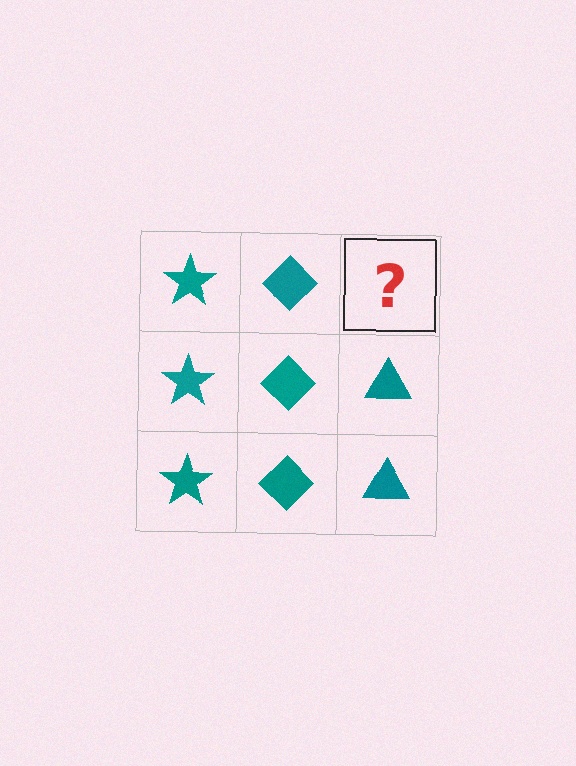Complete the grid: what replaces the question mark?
The question mark should be replaced with a teal triangle.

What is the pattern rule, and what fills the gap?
The rule is that each column has a consistent shape. The gap should be filled with a teal triangle.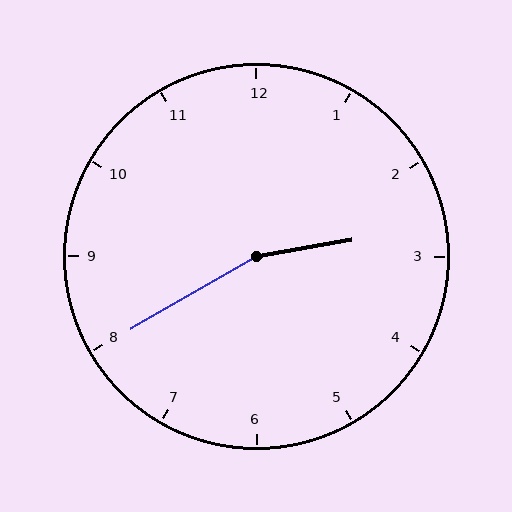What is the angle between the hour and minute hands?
Approximately 160 degrees.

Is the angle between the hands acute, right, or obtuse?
It is obtuse.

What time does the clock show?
2:40.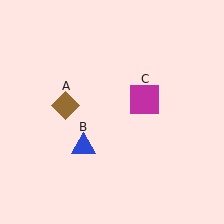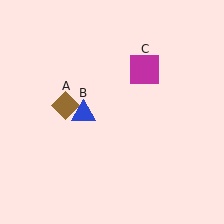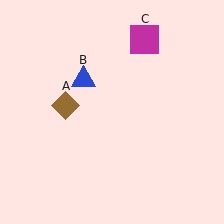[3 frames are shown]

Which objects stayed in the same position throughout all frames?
Brown diamond (object A) remained stationary.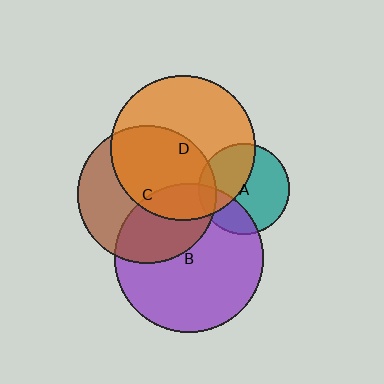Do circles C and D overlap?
Yes.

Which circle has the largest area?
Circle B (purple).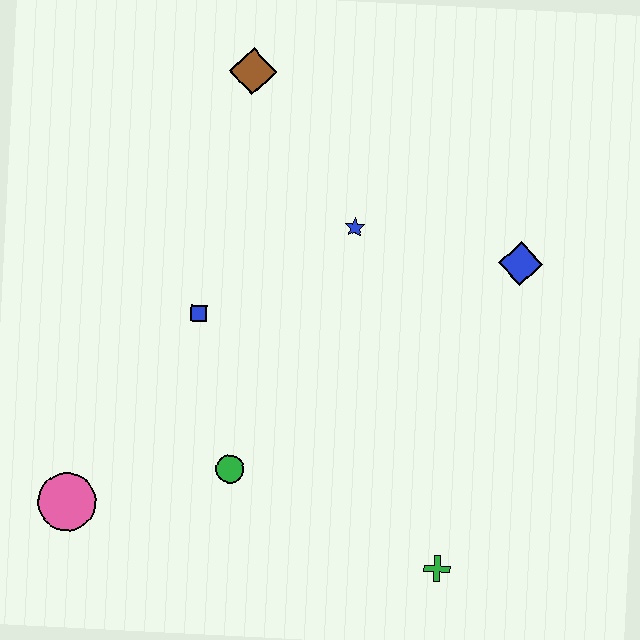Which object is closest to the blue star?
The blue diamond is closest to the blue star.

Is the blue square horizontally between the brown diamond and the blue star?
No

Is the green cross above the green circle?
No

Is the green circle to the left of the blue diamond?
Yes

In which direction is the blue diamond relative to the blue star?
The blue diamond is to the right of the blue star.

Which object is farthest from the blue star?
The pink circle is farthest from the blue star.